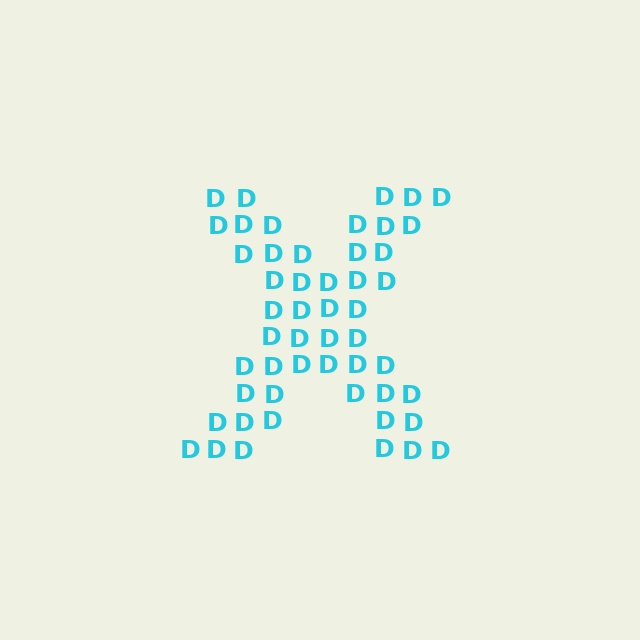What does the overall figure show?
The overall figure shows the letter X.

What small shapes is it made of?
It is made of small letter D's.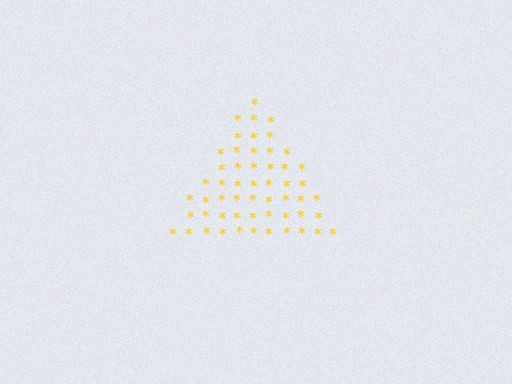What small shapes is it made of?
It is made of small asterisks.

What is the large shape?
The large shape is a triangle.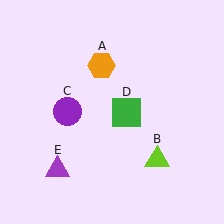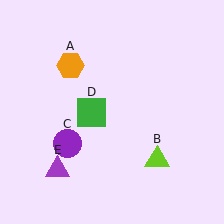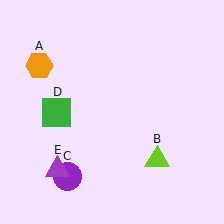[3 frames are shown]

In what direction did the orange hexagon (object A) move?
The orange hexagon (object A) moved left.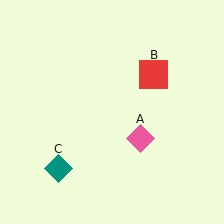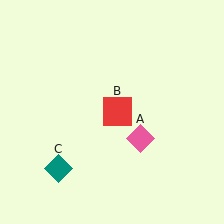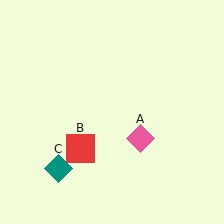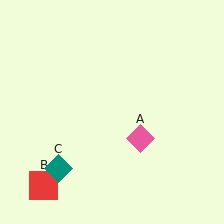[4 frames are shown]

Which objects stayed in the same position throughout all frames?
Pink diamond (object A) and teal diamond (object C) remained stationary.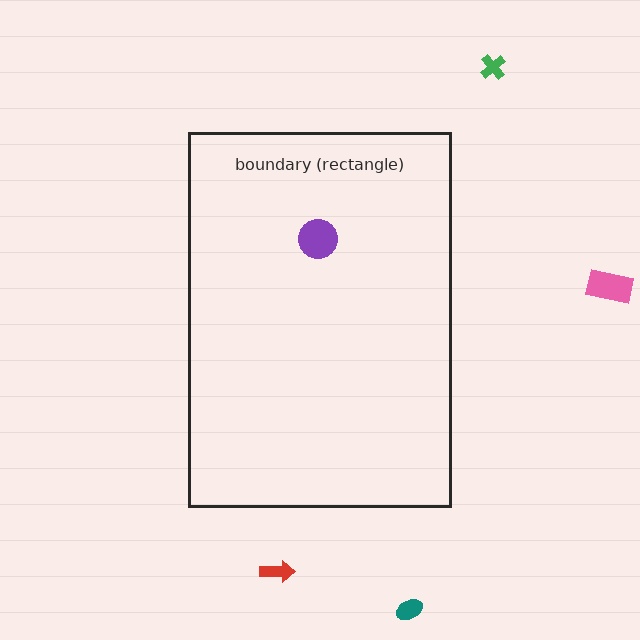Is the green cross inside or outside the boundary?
Outside.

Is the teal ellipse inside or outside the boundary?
Outside.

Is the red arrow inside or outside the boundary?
Outside.